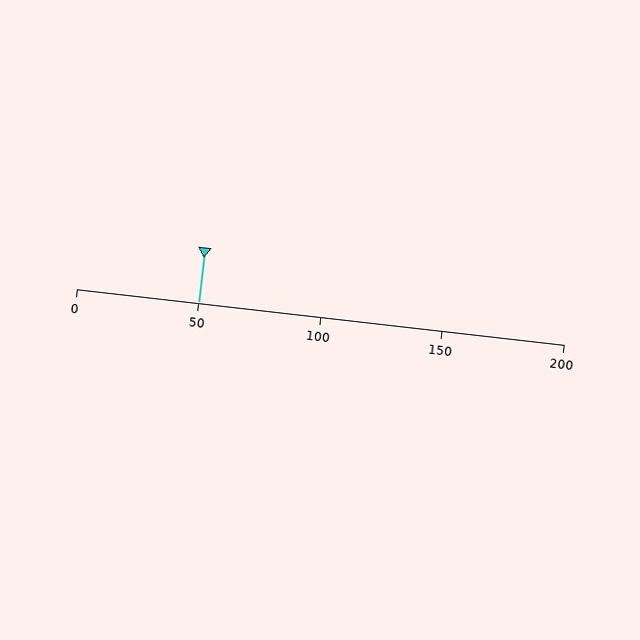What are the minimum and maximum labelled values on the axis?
The axis runs from 0 to 200.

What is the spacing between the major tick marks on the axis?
The major ticks are spaced 50 apart.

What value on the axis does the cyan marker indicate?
The marker indicates approximately 50.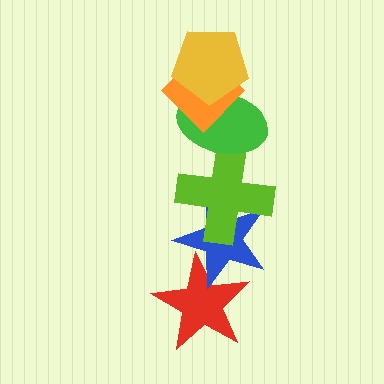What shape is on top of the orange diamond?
The yellow pentagon is on top of the orange diamond.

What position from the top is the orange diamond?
The orange diamond is 2nd from the top.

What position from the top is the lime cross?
The lime cross is 4th from the top.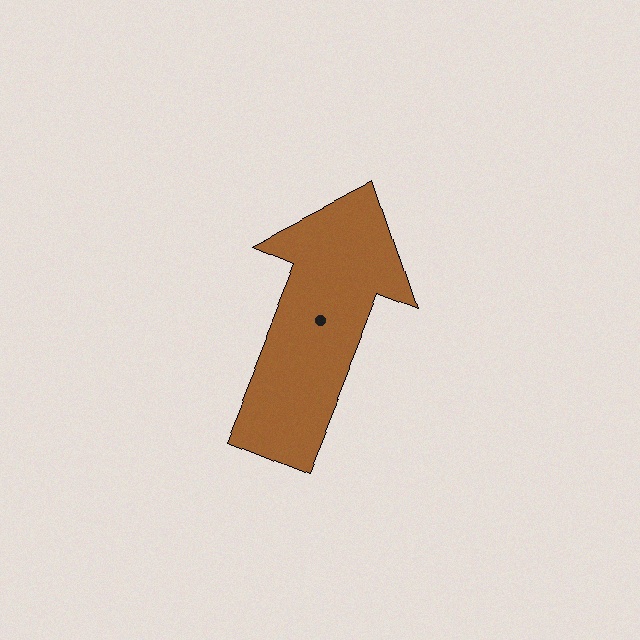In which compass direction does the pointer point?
North.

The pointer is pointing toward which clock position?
Roughly 1 o'clock.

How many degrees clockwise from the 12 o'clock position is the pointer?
Approximately 22 degrees.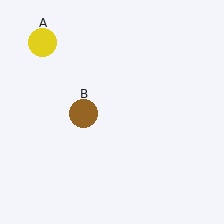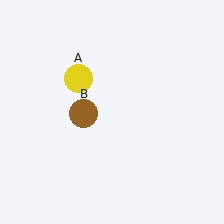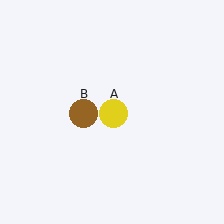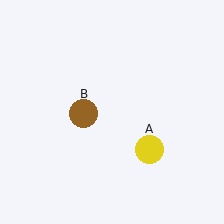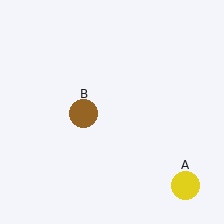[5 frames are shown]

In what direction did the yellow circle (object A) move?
The yellow circle (object A) moved down and to the right.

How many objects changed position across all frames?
1 object changed position: yellow circle (object A).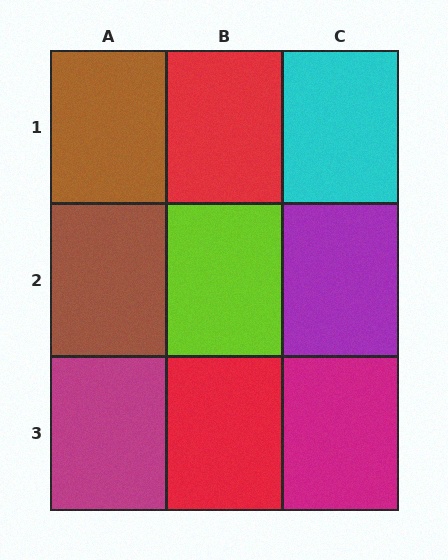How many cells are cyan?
1 cell is cyan.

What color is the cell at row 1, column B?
Red.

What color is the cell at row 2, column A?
Brown.